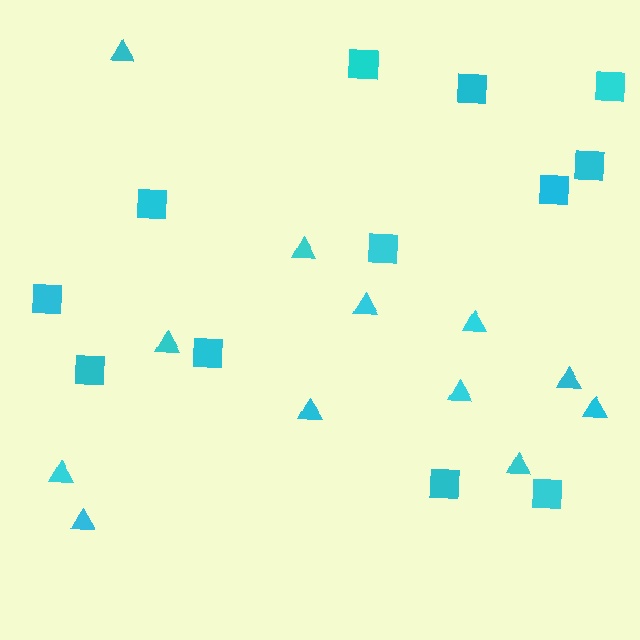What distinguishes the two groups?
There are 2 groups: one group of triangles (12) and one group of squares (12).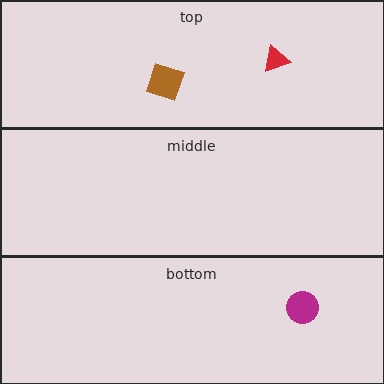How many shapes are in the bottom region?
1.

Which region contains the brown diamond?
The top region.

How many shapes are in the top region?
2.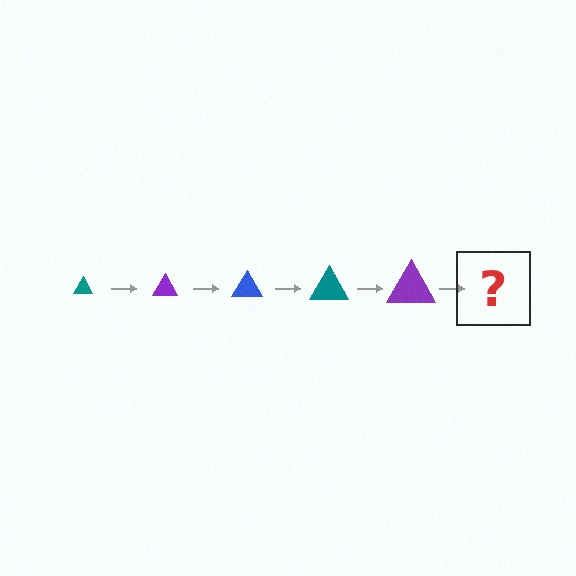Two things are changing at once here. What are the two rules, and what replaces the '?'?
The two rules are that the triangle grows larger each step and the color cycles through teal, purple, and blue. The '?' should be a blue triangle, larger than the previous one.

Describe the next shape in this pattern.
It should be a blue triangle, larger than the previous one.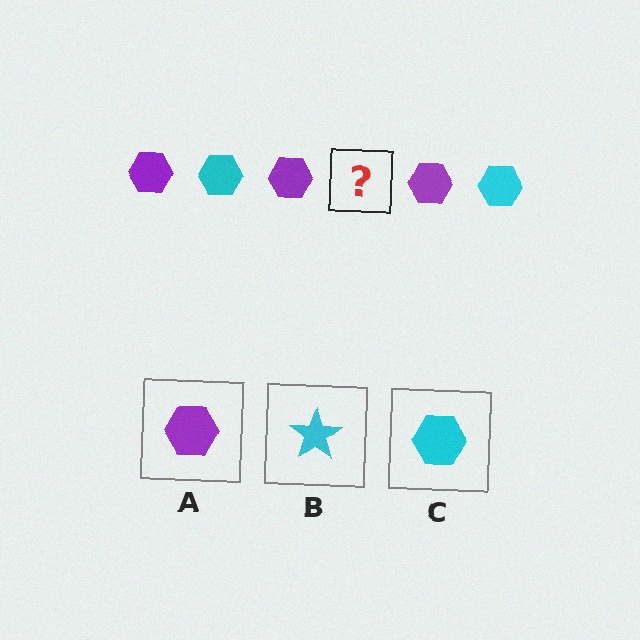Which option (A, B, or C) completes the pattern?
C.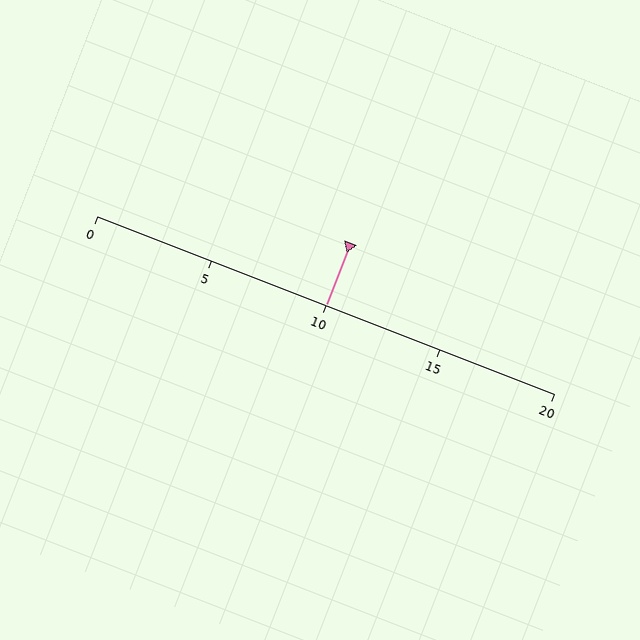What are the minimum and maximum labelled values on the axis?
The axis runs from 0 to 20.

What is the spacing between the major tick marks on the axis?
The major ticks are spaced 5 apart.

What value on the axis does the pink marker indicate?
The marker indicates approximately 10.